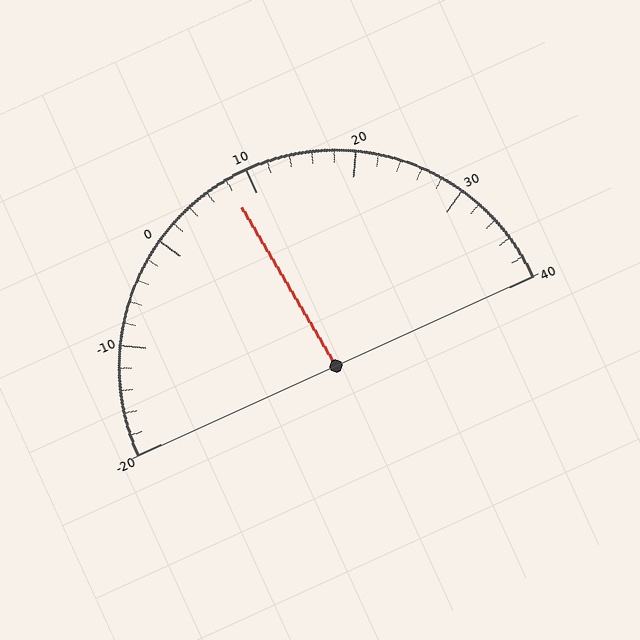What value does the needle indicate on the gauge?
The needle indicates approximately 8.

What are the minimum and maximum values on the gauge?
The gauge ranges from -20 to 40.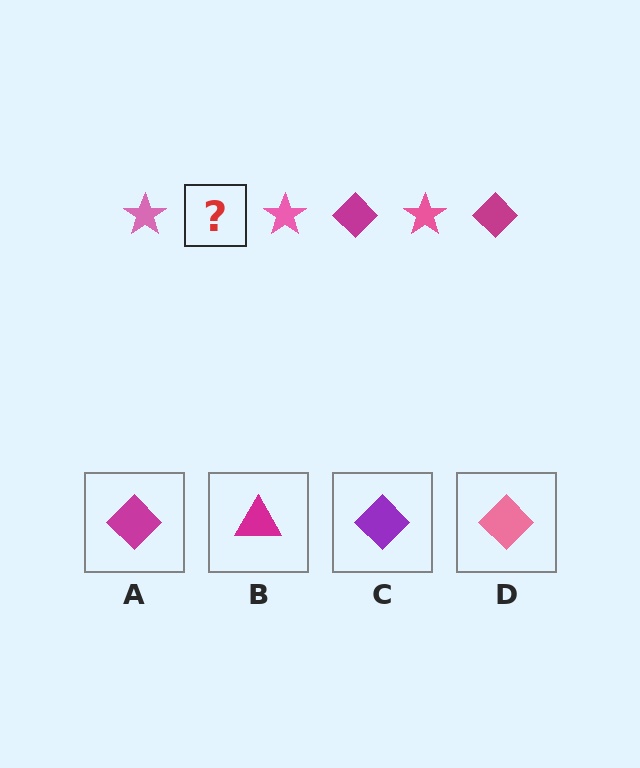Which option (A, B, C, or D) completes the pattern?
A.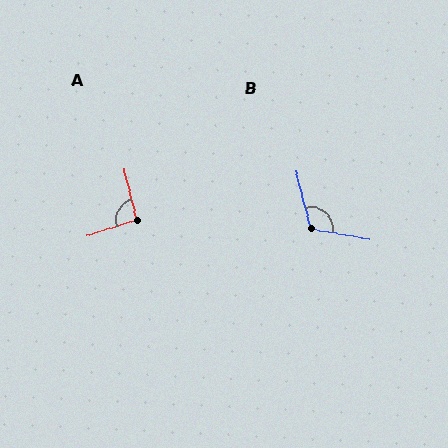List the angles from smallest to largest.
A (94°), B (115°).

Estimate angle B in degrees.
Approximately 115 degrees.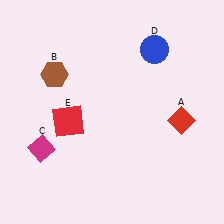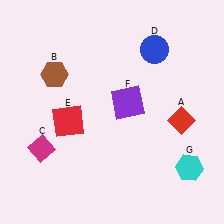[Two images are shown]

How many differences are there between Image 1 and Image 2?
There are 2 differences between the two images.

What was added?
A purple square (F), a cyan hexagon (G) were added in Image 2.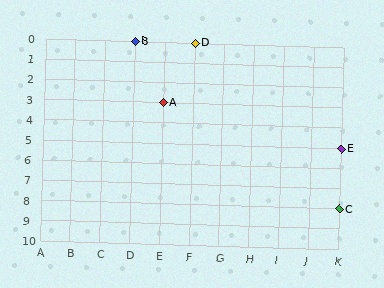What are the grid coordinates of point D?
Point D is at grid coordinates (F, 0).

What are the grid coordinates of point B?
Point B is at grid coordinates (D, 0).